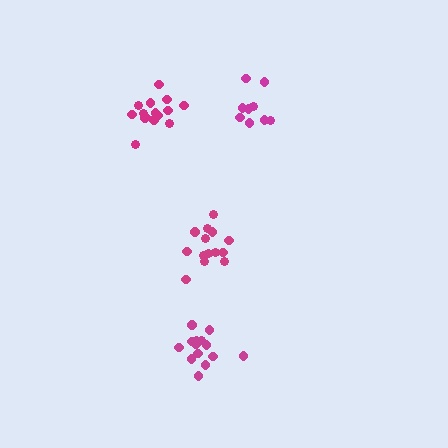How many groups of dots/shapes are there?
There are 4 groups.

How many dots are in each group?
Group 1: 14 dots, Group 2: 14 dots, Group 3: 15 dots, Group 4: 10 dots (53 total).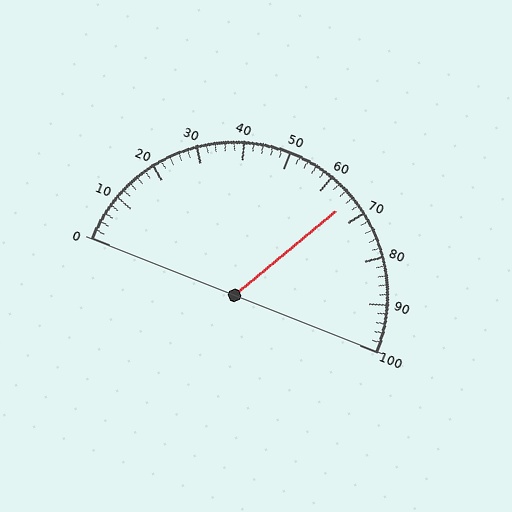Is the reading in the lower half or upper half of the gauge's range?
The reading is in the upper half of the range (0 to 100).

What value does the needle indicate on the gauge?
The needle indicates approximately 66.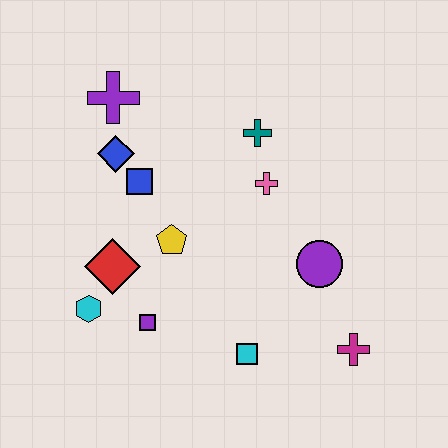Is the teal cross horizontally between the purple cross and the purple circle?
Yes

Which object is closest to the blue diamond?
The blue square is closest to the blue diamond.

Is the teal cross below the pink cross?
No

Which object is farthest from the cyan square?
The purple cross is farthest from the cyan square.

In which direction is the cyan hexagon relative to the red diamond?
The cyan hexagon is below the red diamond.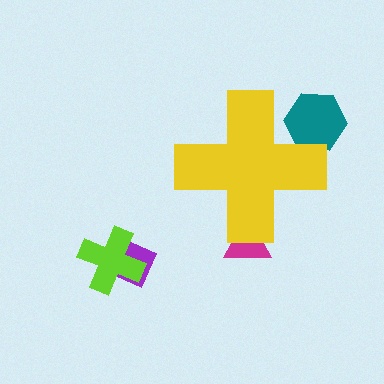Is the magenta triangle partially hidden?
Yes, the magenta triangle is partially hidden behind the yellow cross.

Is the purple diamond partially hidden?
No, the purple diamond is fully visible.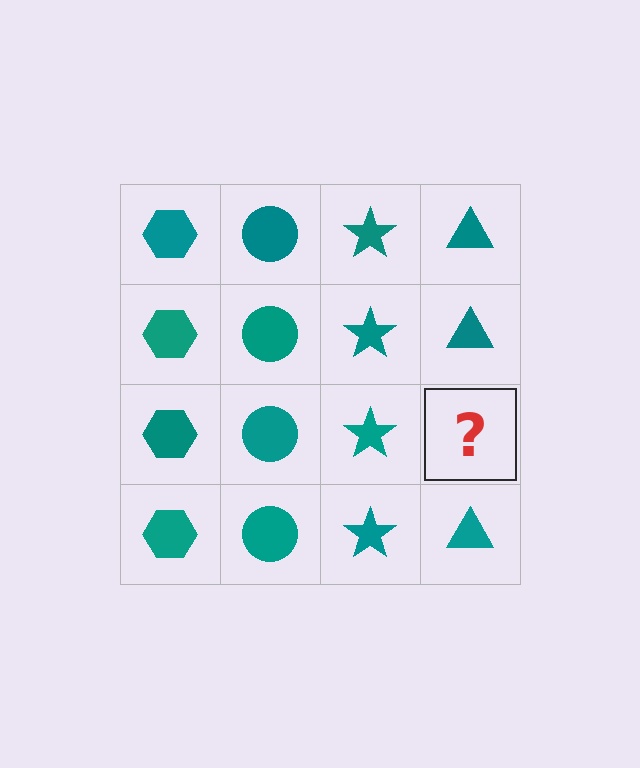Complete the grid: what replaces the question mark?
The question mark should be replaced with a teal triangle.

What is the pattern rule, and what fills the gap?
The rule is that each column has a consistent shape. The gap should be filled with a teal triangle.